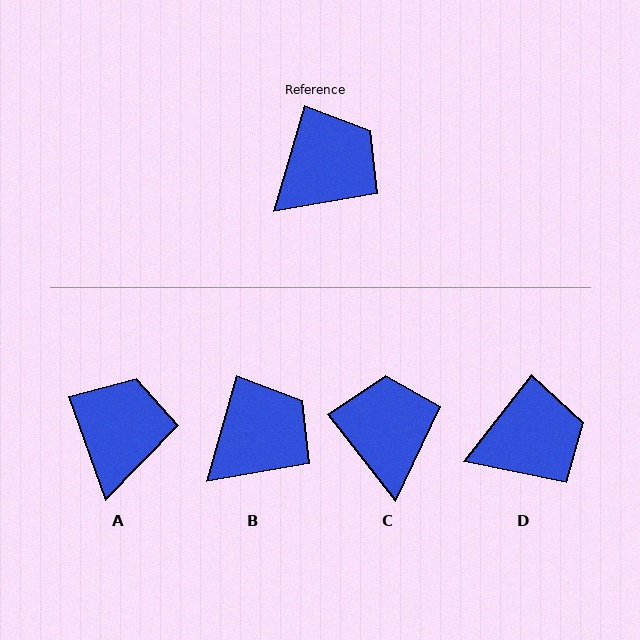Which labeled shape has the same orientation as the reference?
B.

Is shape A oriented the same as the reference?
No, it is off by about 36 degrees.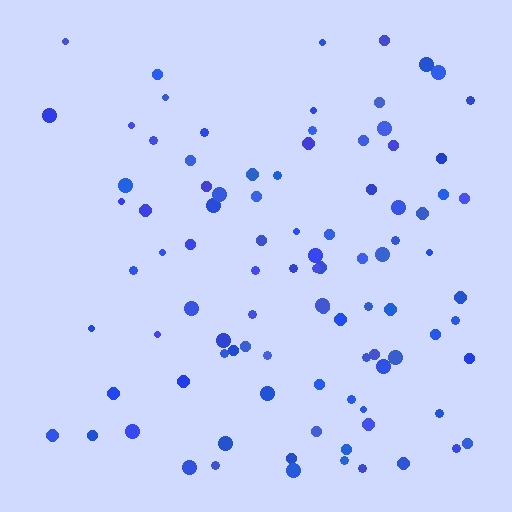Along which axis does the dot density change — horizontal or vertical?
Horizontal.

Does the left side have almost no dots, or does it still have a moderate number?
Still a moderate number, just noticeably fewer than the right.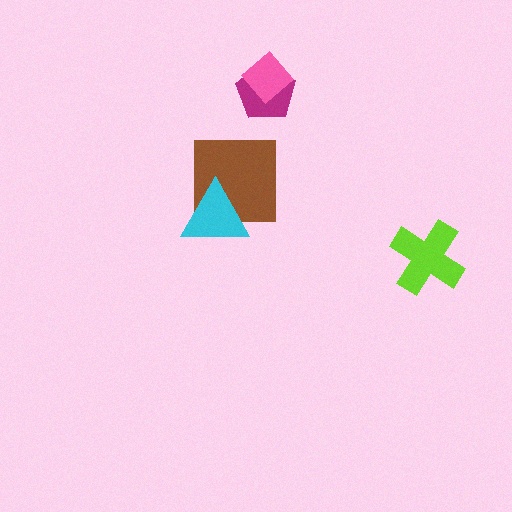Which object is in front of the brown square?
The cyan triangle is in front of the brown square.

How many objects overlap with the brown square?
1 object overlaps with the brown square.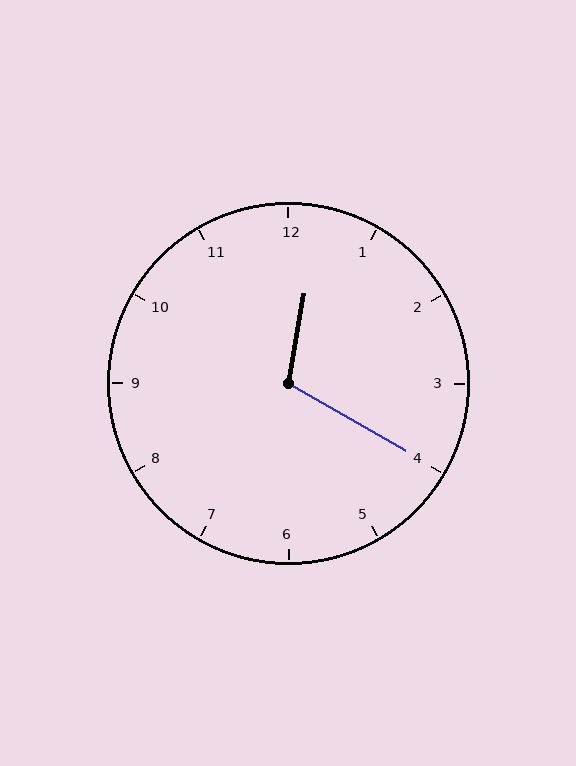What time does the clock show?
12:20.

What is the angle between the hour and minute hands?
Approximately 110 degrees.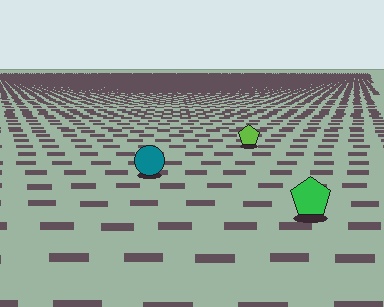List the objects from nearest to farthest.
From nearest to farthest: the green pentagon, the teal circle, the lime pentagon.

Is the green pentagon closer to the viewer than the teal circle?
Yes. The green pentagon is closer — you can tell from the texture gradient: the ground texture is coarser near it.